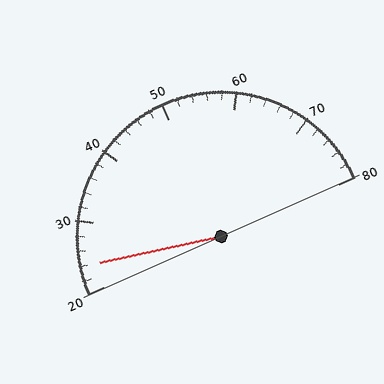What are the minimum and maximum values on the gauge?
The gauge ranges from 20 to 80.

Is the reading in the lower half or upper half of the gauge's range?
The reading is in the lower half of the range (20 to 80).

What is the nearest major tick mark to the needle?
The nearest major tick mark is 20.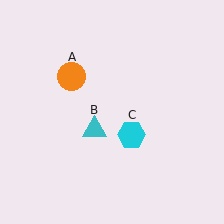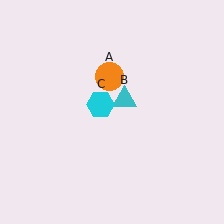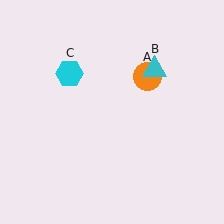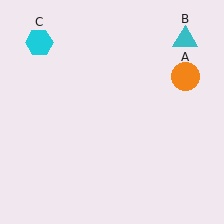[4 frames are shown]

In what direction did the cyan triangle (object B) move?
The cyan triangle (object B) moved up and to the right.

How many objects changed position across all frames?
3 objects changed position: orange circle (object A), cyan triangle (object B), cyan hexagon (object C).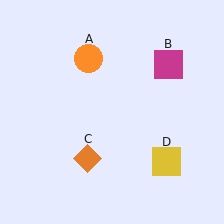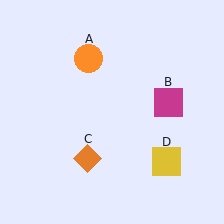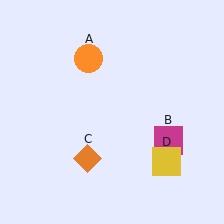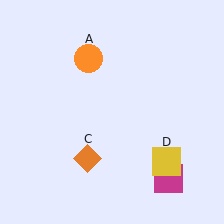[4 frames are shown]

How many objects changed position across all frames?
1 object changed position: magenta square (object B).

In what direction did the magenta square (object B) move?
The magenta square (object B) moved down.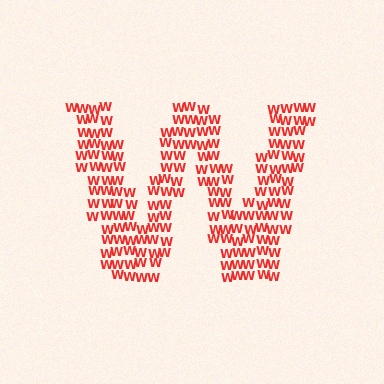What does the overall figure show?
The overall figure shows the letter W.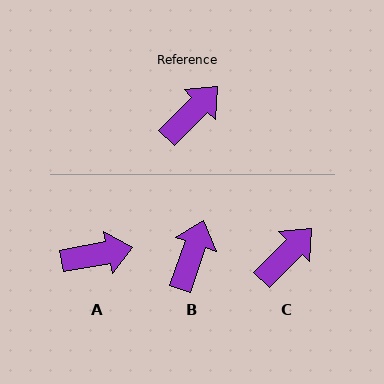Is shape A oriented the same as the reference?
No, it is off by about 35 degrees.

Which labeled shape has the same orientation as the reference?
C.